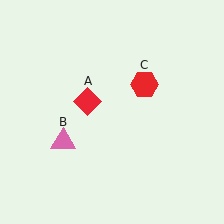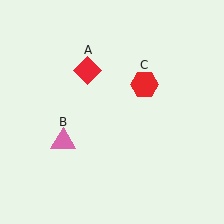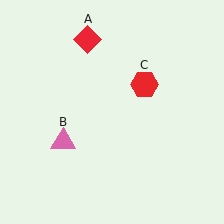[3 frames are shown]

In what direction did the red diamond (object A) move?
The red diamond (object A) moved up.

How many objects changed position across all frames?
1 object changed position: red diamond (object A).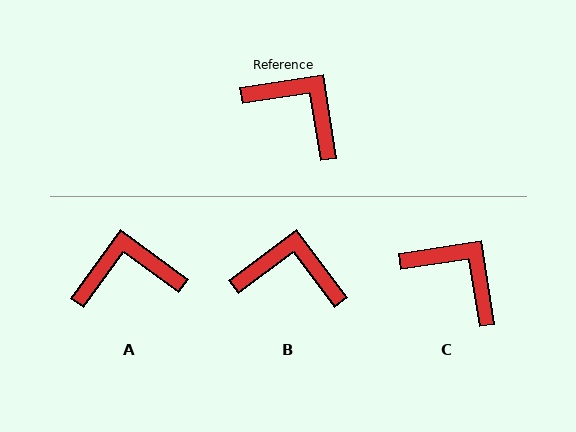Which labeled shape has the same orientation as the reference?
C.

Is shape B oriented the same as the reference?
No, it is off by about 28 degrees.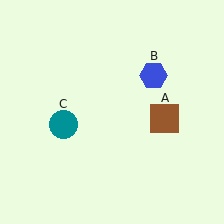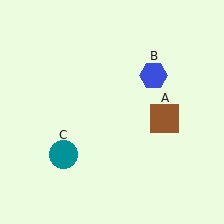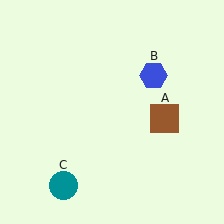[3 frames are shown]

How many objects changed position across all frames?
1 object changed position: teal circle (object C).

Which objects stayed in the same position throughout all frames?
Brown square (object A) and blue hexagon (object B) remained stationary.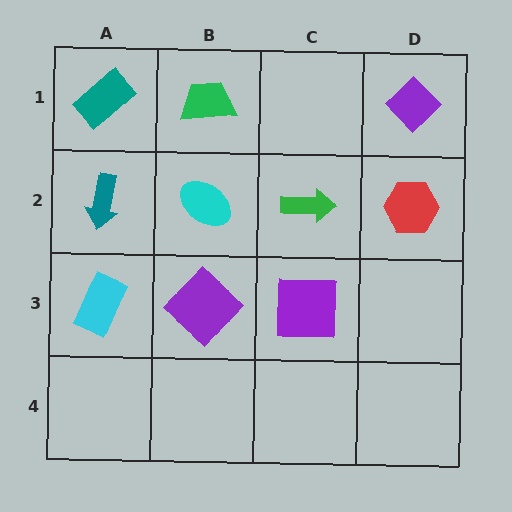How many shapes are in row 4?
0 shapes.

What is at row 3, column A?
A cyan rectangle.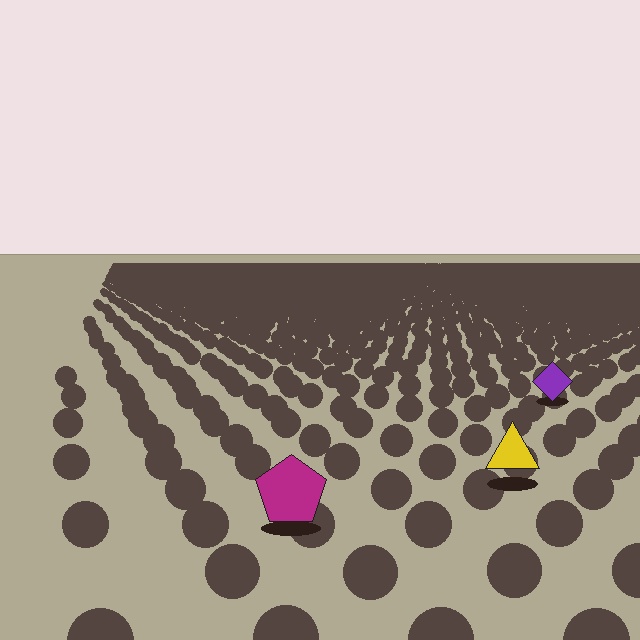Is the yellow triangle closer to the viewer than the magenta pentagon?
No. The magenta pentagon is closer — you can tell from the texture gradient: the ground texture is coarser near it.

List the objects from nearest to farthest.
From nearest to farthest: the magenta pentagon, the yellow triangle, the purple diamond.